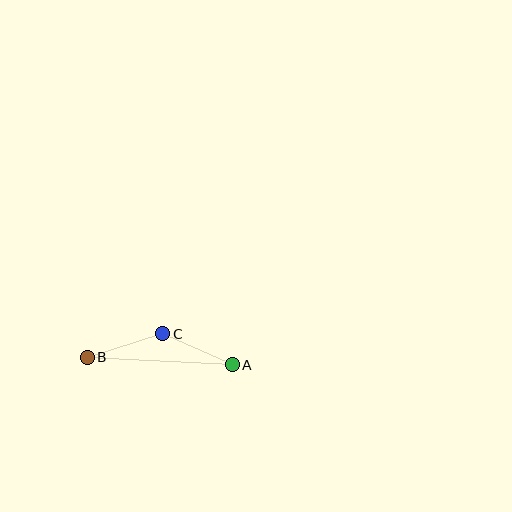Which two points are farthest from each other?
Points A and B are farthest from each other.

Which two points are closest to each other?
Points A and C are closest to each other.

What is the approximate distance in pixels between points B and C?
The distance between B and C is approximately 79 pixels.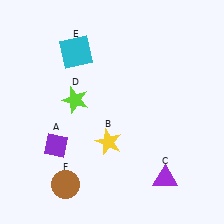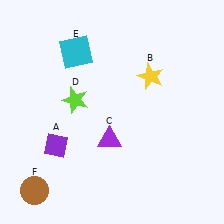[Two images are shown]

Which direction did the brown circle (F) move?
The brown circle (F) moved left.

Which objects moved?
The objects that moved are: the yellow star (B), the purple triangle (C), the brown circle (F).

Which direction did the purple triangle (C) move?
The purple triangle (C) moved left.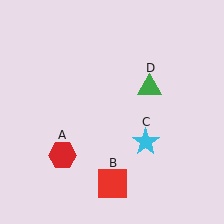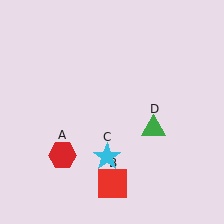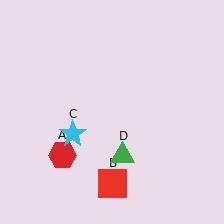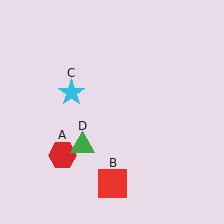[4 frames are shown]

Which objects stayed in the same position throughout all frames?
Red hexagon (object A) and red square (object B) remained stationary.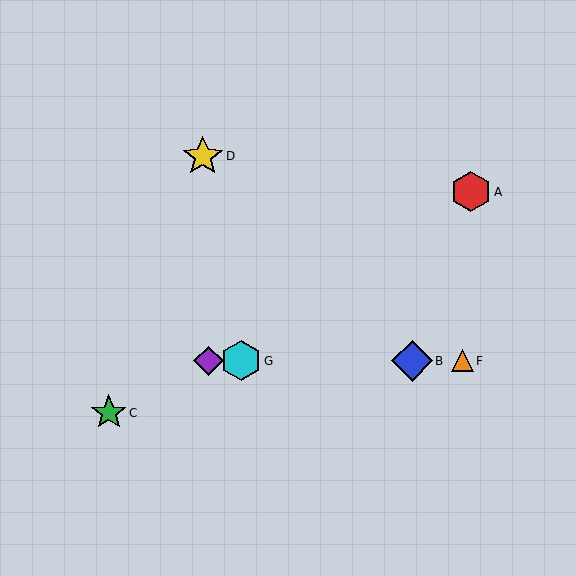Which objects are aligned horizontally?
Objects B, E, F, G are aligned horizontally.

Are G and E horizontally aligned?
Yes, both are at y≈361.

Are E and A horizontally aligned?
No, E is at y≈361 and A is at y≈192.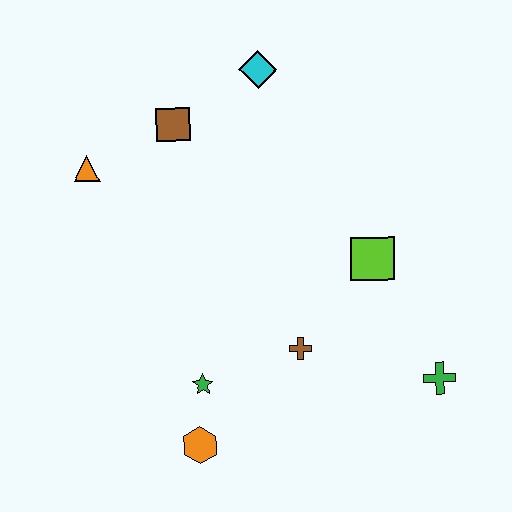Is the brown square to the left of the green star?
Yes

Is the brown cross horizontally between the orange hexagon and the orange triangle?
No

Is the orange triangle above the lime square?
Yes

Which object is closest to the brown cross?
The green star is closest to the brown cross.